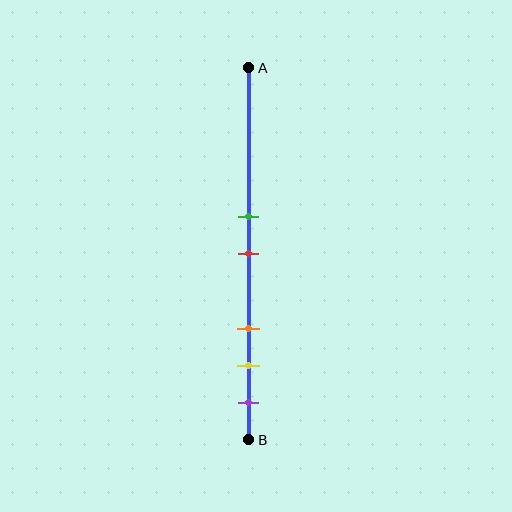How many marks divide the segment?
There are 5 marks dividing the segment.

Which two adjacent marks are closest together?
The green and red marks are the closest adjacent pair.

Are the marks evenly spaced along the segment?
No, the marks are not evenly spaced.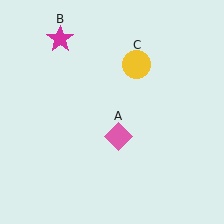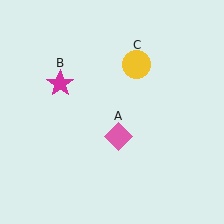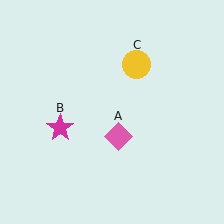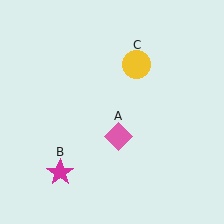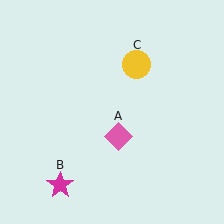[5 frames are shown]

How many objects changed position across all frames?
1 object changed position: magenta star (object B).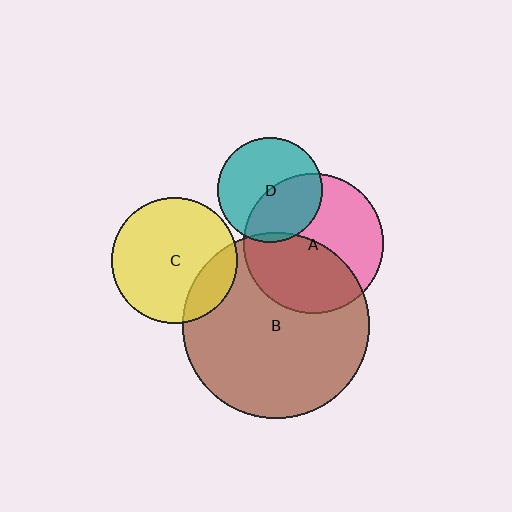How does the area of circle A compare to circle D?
Approximately 1.8 times.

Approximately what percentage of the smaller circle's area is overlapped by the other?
Approximately 45%.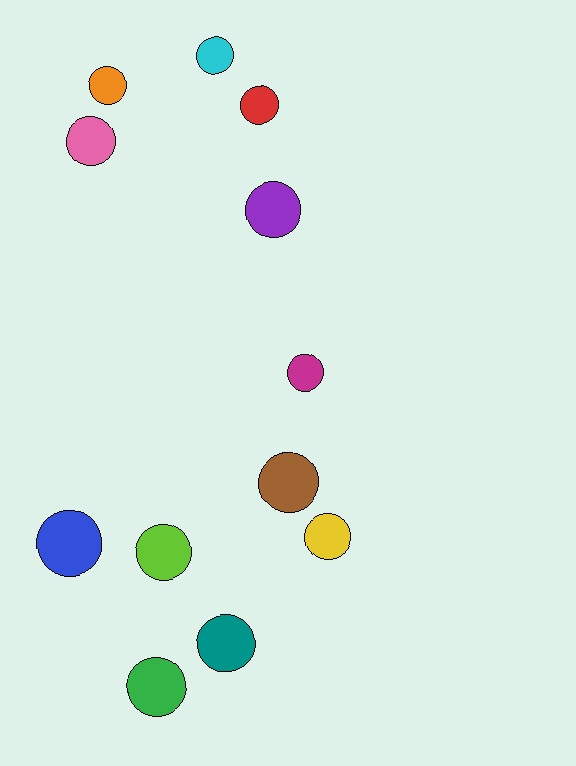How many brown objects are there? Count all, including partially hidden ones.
There is 1 brown object.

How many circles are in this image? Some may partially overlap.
There are 12 circles.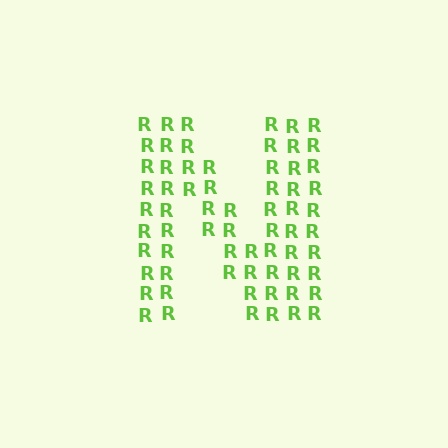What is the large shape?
The large shape is the letter N.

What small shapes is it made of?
It is made of small letter R's.